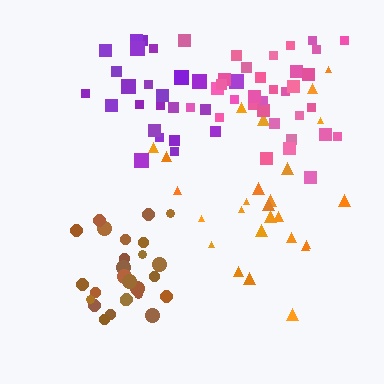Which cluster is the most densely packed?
Brown.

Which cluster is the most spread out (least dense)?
Orange.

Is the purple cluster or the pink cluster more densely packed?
Pink.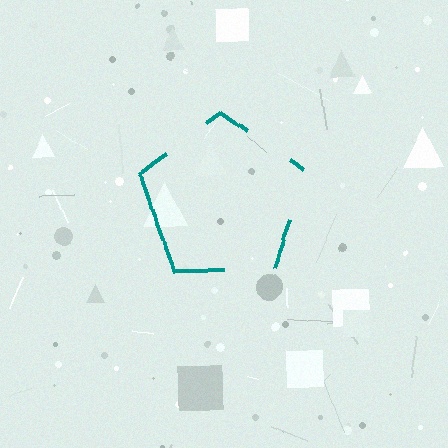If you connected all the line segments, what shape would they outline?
They would outline a pentagon.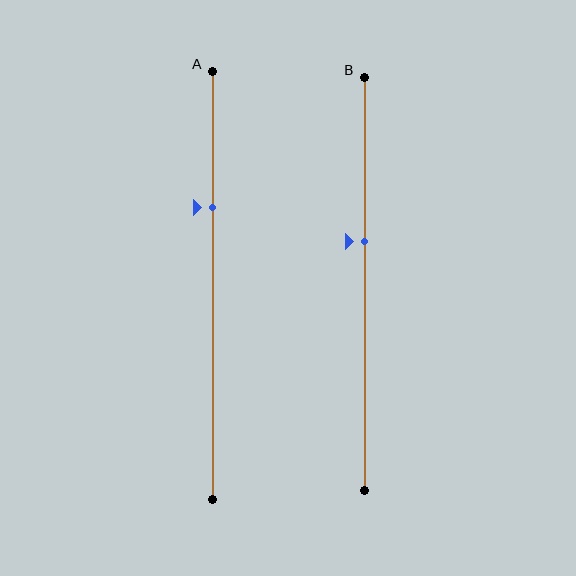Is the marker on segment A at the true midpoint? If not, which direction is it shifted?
No, the marker on segment A is shifted upward by about 18% of the segment length.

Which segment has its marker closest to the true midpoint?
Segment B has its marker closest to the true midpoint.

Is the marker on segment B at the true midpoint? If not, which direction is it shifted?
No, the marker on segment B is shifted upward by about 10% of the segment length.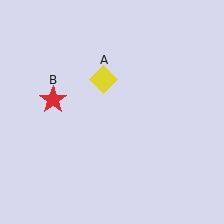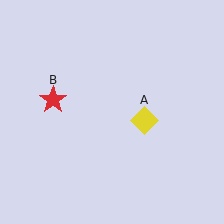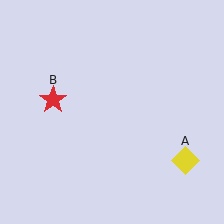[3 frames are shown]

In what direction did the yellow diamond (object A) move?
The yellow diamond (object A) moved down and to the right.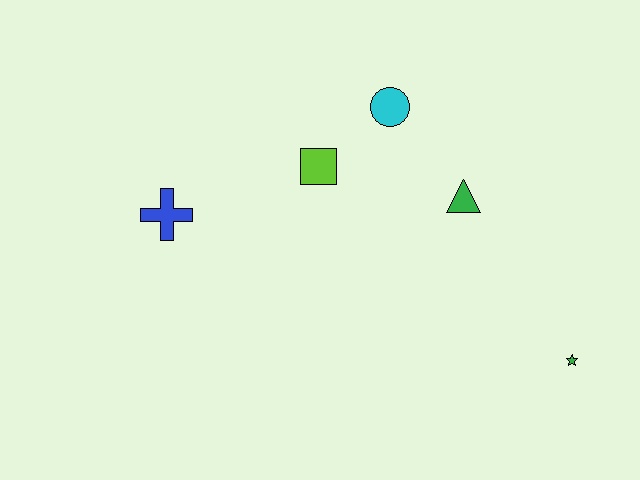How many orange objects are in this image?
There are no orange objects.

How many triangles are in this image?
There is 1 triangle.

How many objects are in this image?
There are 5 objects.